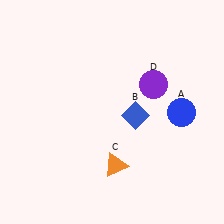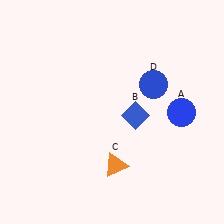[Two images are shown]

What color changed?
The circle (D) changed from purple in Image 1 to blue in Image 2.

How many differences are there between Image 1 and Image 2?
There is 1 difference between the two images.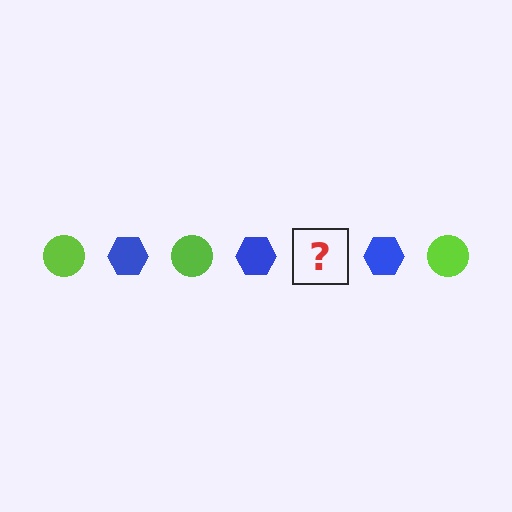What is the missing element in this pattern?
The missing element is a lime circle.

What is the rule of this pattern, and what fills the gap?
The rule is that the pattern alternates between lime circle and blue hexagon. The gap should be filled with a lime circle.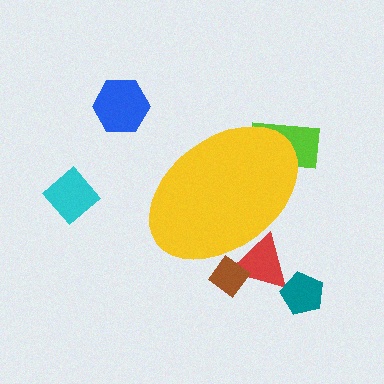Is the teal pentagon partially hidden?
No, the teal pentagon is fully visible.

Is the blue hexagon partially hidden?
No, the blue hexagon is fully visible.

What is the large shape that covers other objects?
A yellow ellipse.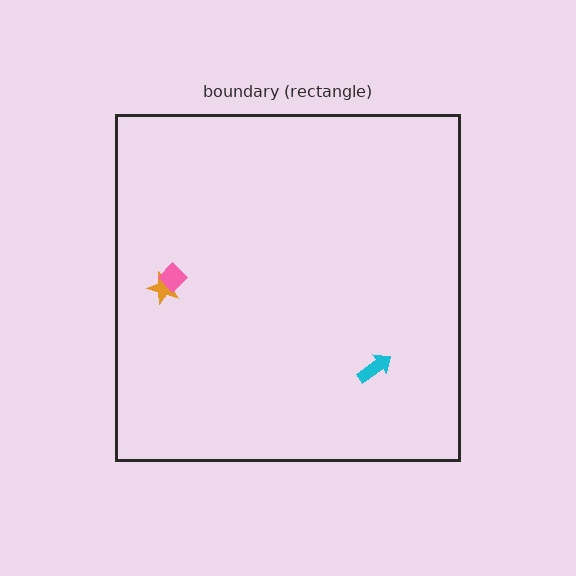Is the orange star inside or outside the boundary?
Inside.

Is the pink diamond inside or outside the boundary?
Inside.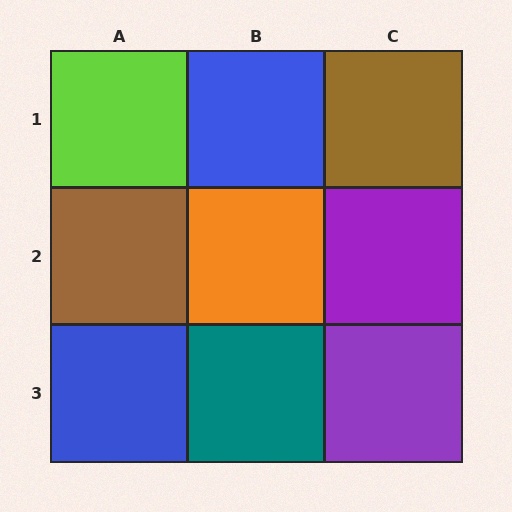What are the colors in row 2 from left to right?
Brown, orange, purple.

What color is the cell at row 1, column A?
Lime.